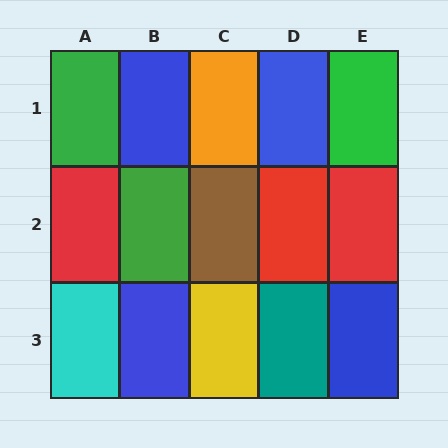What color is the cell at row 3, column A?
Cyan.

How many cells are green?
3 cells are green.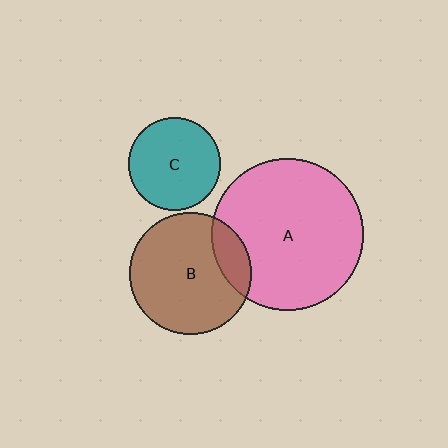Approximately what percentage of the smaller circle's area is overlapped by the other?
Approximately 15%.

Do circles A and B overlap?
Yes.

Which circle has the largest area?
Circle A (pink).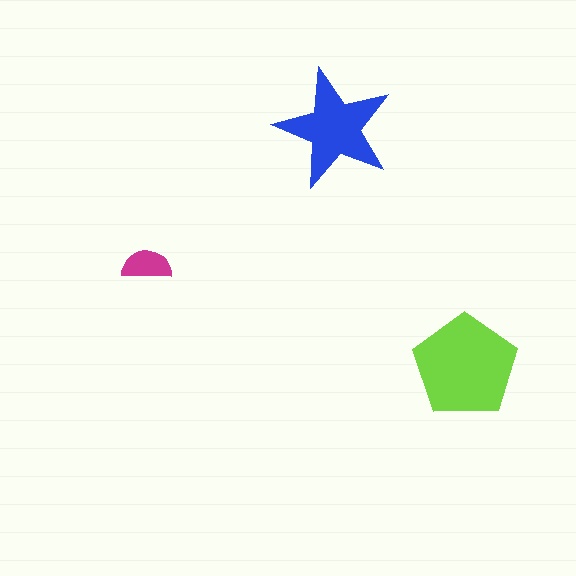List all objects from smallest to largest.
The magenta semicircle, the blue star, the lime pentagon.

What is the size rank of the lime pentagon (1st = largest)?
1st.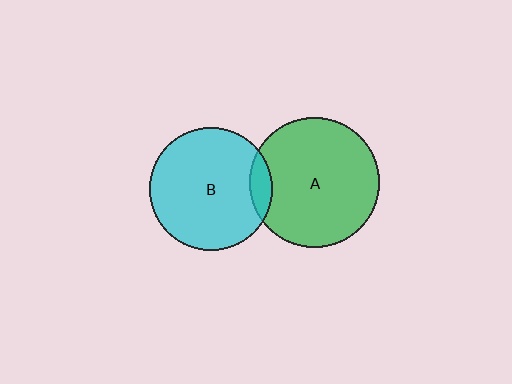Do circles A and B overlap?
Yes.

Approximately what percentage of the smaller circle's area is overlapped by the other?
Approximately 10%.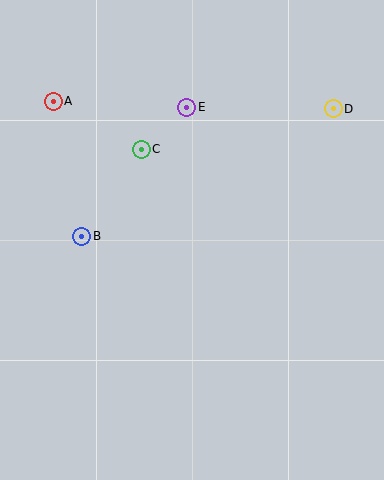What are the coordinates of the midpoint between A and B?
The midpoint between A and B is at (68, 169).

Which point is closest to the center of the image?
Point C at (141, 149) is closest to the center.